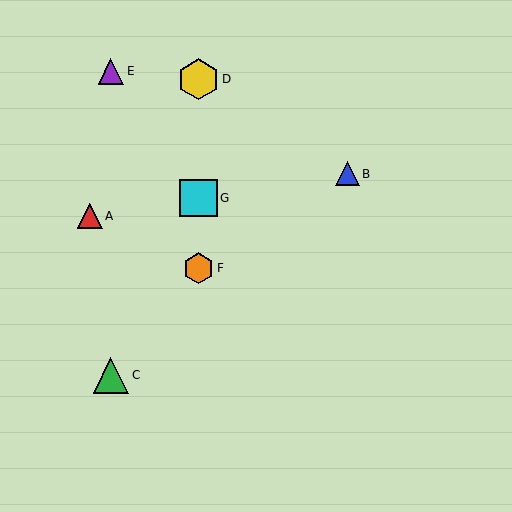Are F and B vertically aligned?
No, F is at x≈199 and B is at x≈347.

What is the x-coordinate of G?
Object G is at x≈199.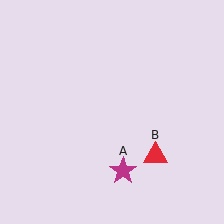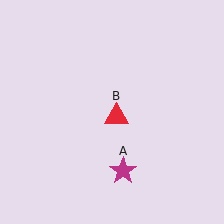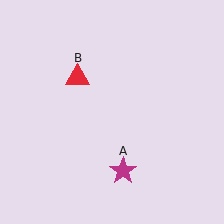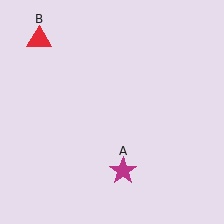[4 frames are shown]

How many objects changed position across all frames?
1 object changed position: red triangle (object B).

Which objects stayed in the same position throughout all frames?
Magenta star (object A) remained stationary.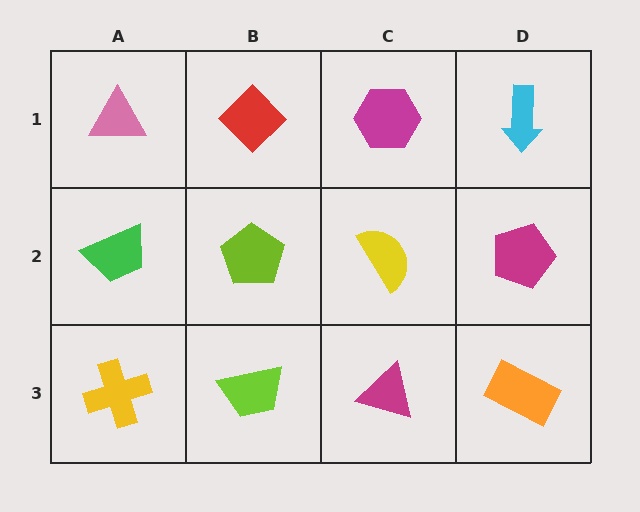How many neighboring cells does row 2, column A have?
3.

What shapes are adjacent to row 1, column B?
A lime pentagon (row 2, column B), a pink triangle (row 1, column A), a magenta hexagon (row 1, column C).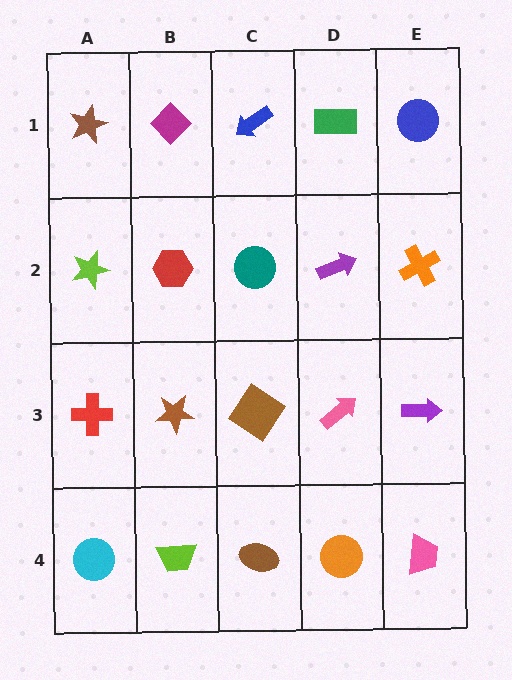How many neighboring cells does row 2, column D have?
4.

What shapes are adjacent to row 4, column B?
A brown star (row 3, column B), a cyan circle (row 4, column A), a brown ellipse (row 4, column C).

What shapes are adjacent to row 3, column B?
A red hexagon (row 2, column B), a lime trapezoid (row 4, column B), a red cross (row 3, column A), a brown diamond (row 3, column C).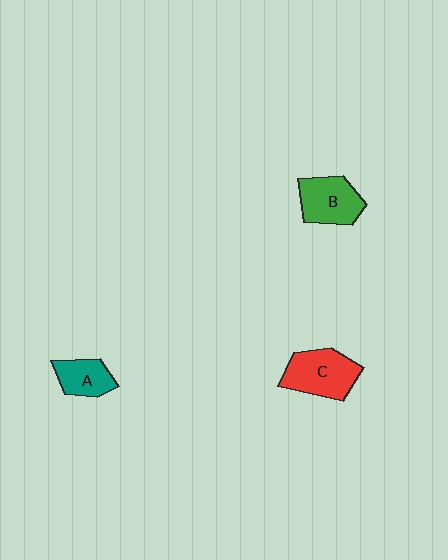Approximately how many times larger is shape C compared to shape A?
Approximately 1.6 times.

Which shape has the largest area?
Shape C (red).